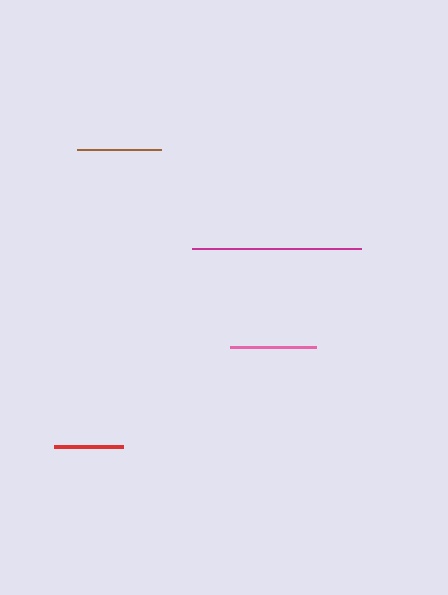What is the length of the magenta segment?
The magenta segment is approximately 169 pixels long.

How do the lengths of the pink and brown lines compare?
The pink and brown lines are approximately the same length.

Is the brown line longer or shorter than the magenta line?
The magenta line is longer than the brown line.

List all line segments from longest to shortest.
From longest to shortest: magenta, pink, brown, red.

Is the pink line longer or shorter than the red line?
The pink line is longer than the red line.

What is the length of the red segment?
The red segment is approximately 69 pixels long.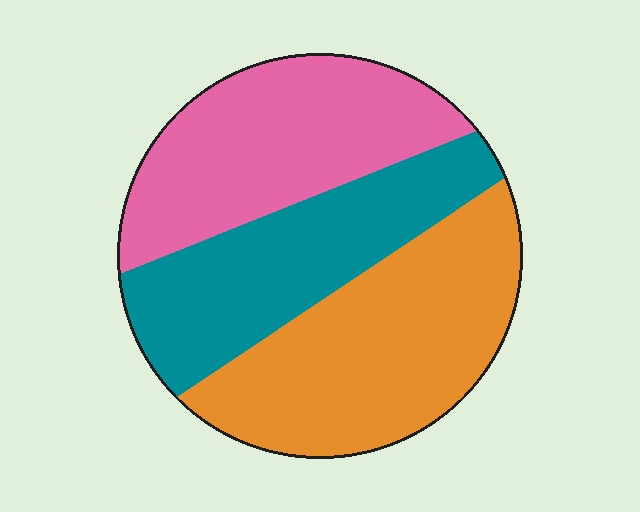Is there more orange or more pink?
Orange.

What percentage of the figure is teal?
Teal covers around 30% of the figure.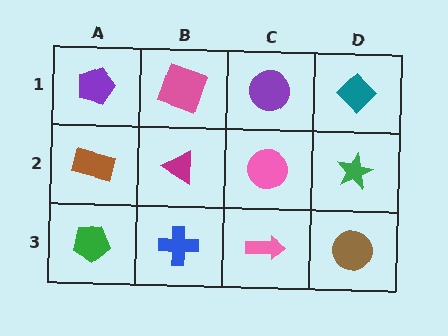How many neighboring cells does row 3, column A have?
2.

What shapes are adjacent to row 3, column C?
A pink circle (row 2, column C), a blue cross (row 3, column B), a brown circle (row 3, column D).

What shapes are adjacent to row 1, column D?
A green star (row 2, column D), a purple circle (row 1, column C).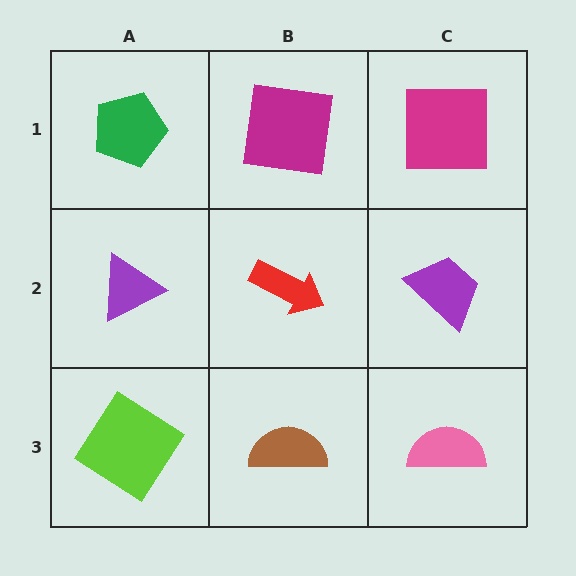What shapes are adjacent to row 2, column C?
A magenta square (row 1, column C), a pink semicircle (row 3, column C), a red arrow (row 2, column B).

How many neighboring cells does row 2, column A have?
3.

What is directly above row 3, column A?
A purple triangle.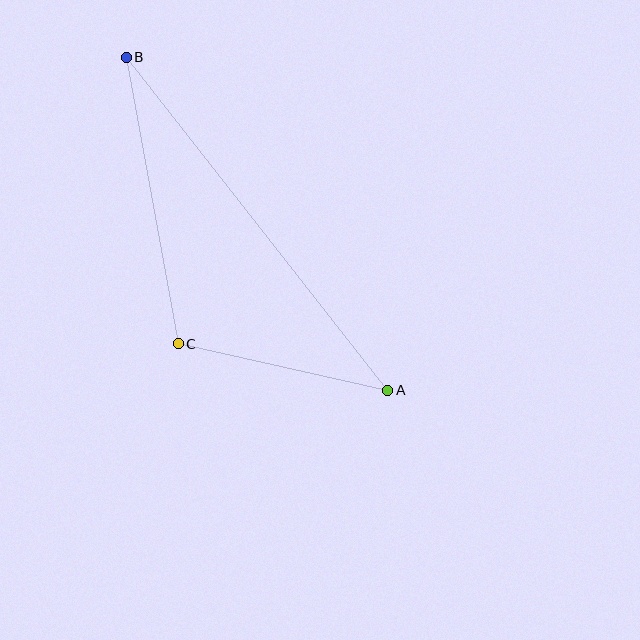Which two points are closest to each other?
Points A and C are closest to each other.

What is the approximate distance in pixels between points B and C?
The distance between B and C is approximately 292 pixels.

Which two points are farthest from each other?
Points A and B are farthest from each other.